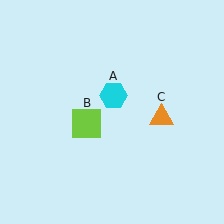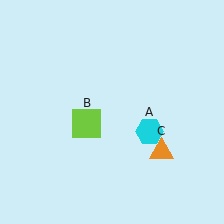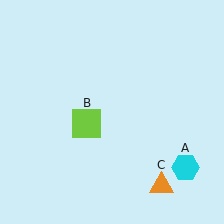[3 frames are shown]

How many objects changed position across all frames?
2 objects changed position: cyan hexagon (object A), orange triangle (object C).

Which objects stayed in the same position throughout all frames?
Lime square (object B) remained stationary.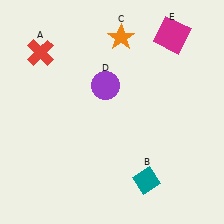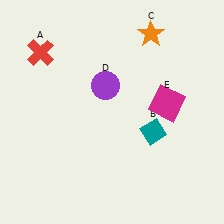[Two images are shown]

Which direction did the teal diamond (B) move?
The teal diamond (B) moved up.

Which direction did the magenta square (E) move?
The magenta square (E) moved down.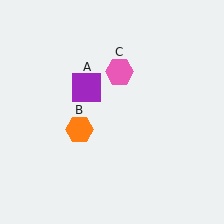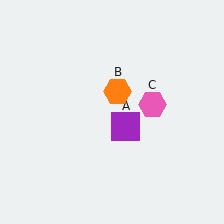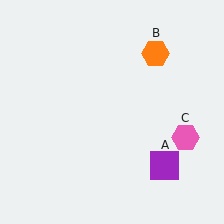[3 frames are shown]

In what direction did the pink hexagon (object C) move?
The pink hexagon (object C) moved down and to the right.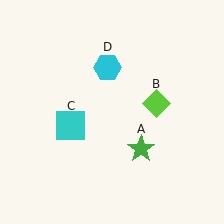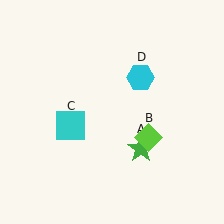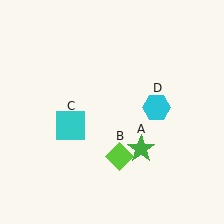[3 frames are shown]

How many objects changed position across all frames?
2 objects changed position: lime diamond (object B), cyan hexagon (object D).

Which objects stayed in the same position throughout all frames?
Green star (object A) and cyan square (object C) remained stationary.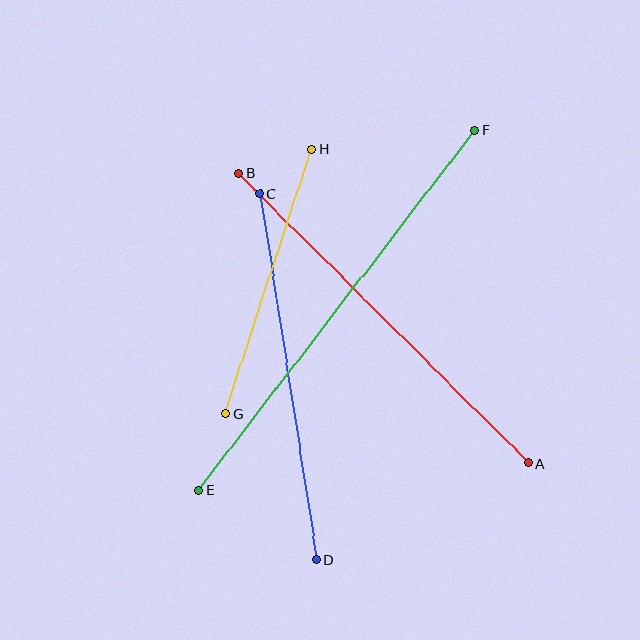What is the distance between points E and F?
The distance is approximately 453 pixels.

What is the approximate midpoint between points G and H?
The midpoint is at approximately (269, 281) pixels.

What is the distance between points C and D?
The distance is approximately 370 pixels.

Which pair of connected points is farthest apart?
Points E and F are farthest apart.